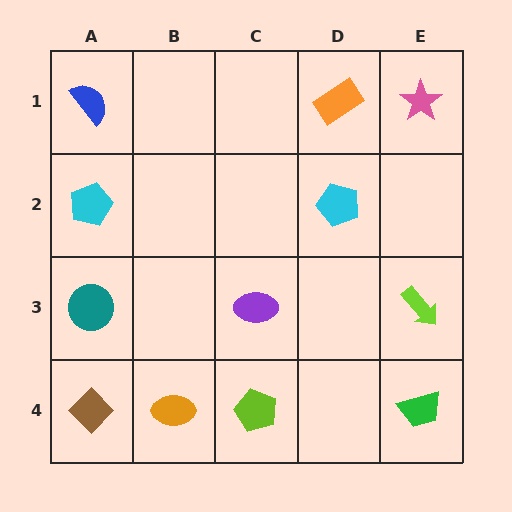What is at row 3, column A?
A teal circle.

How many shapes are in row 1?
3 shapes.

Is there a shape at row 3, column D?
No, that cell is empty.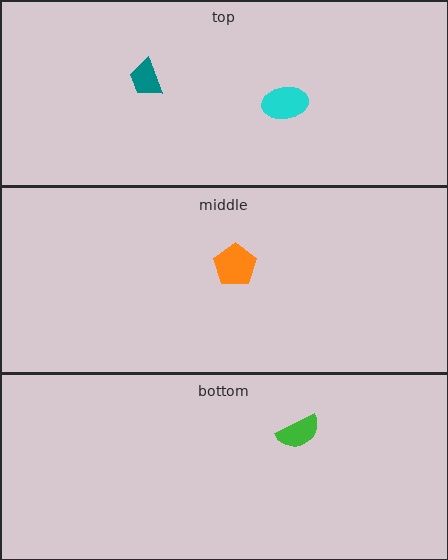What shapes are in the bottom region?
The green semicircle.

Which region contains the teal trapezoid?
The top region.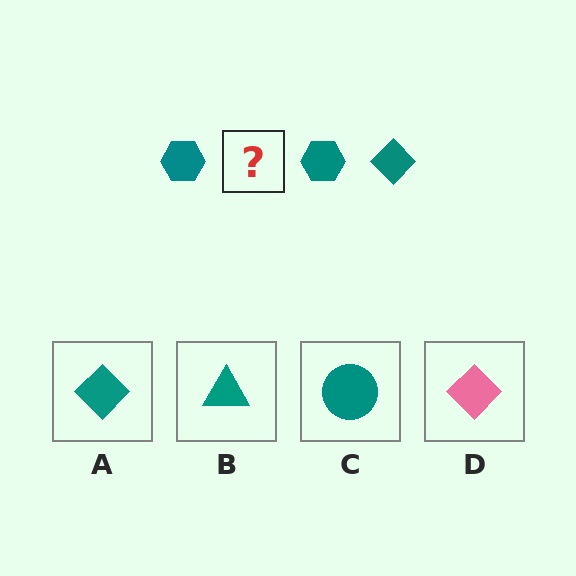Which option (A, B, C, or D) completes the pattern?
A.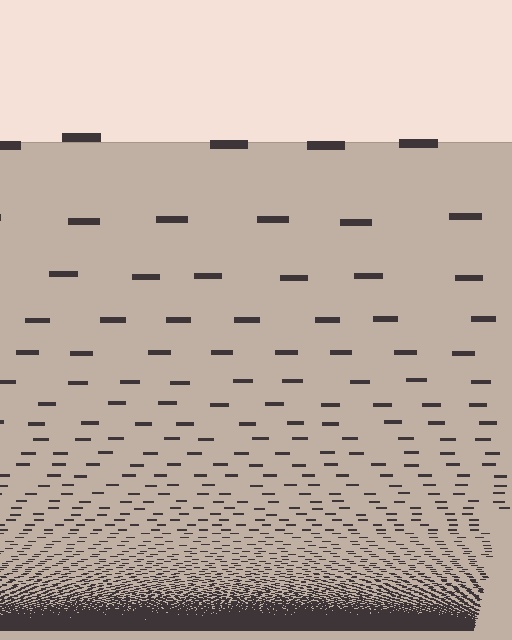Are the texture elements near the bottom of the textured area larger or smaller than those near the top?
Smaller. The gradient is inverted — elements near the bottom are smaller and denser.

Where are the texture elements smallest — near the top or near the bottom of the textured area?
Near the bottom.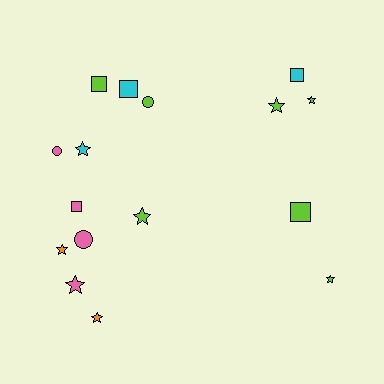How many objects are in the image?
There are 16 objects.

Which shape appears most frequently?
Star, with 8 objects.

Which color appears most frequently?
Lime, with 7 objects.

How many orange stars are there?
There are 2 orange stars.